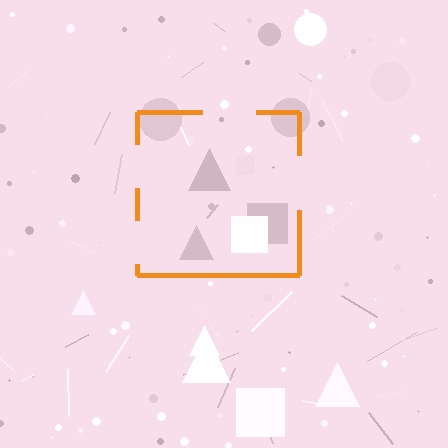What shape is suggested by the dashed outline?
The dashed outline suggests a square.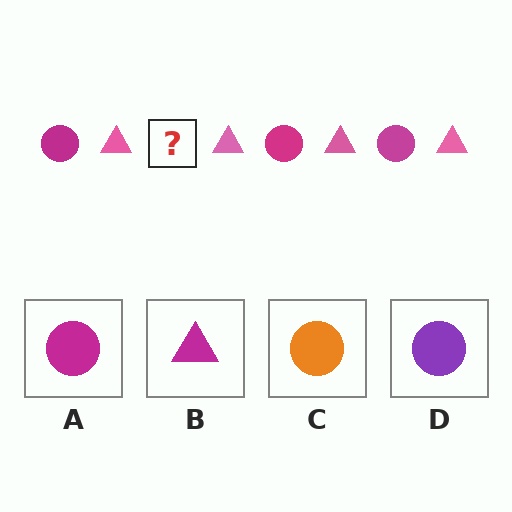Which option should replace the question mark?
Option A.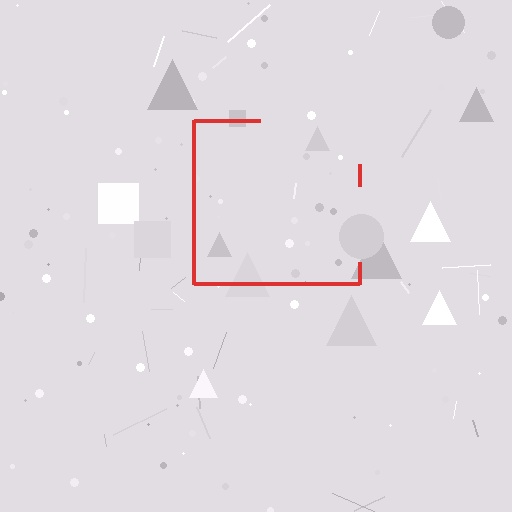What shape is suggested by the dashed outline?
The dashed outline suggests a square.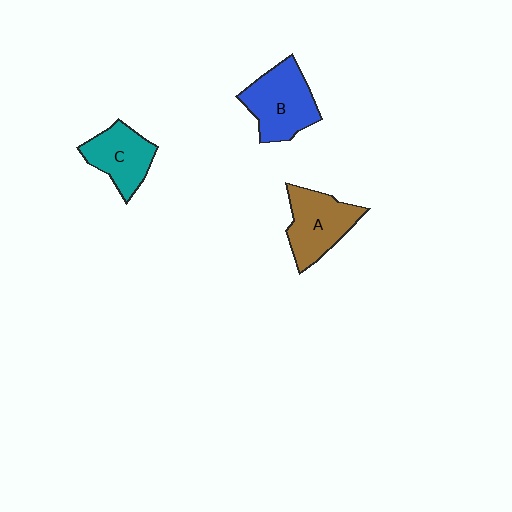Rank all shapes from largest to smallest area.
From largest to smallest: B (blue), A (brown), C (teal).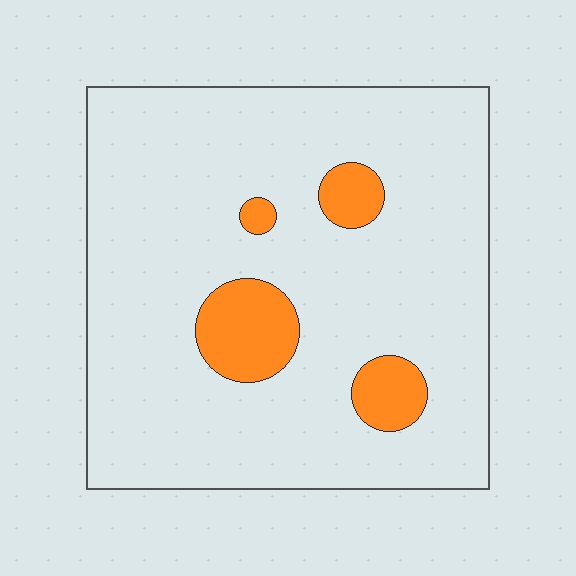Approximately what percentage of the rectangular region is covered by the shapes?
Approximately 10%.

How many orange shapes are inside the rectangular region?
4.